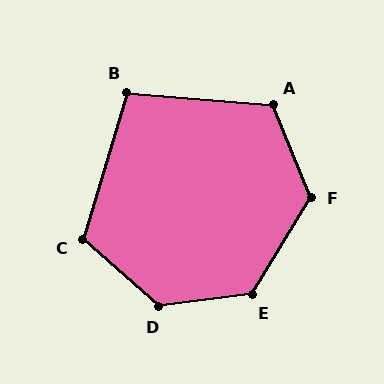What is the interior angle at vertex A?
Approximately 117 degrees (obtuse).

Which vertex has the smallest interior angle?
B, at approximately 102 degrees.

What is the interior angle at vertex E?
Approximately 128 degrees (obtuse).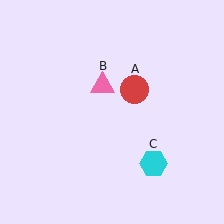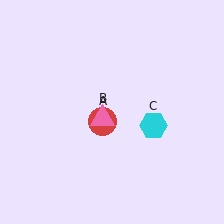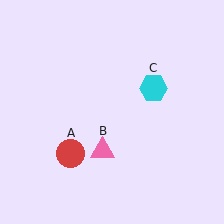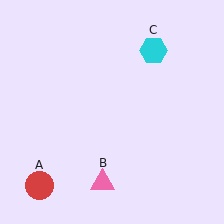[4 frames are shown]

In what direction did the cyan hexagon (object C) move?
The cyan hexagon (object C) moved up.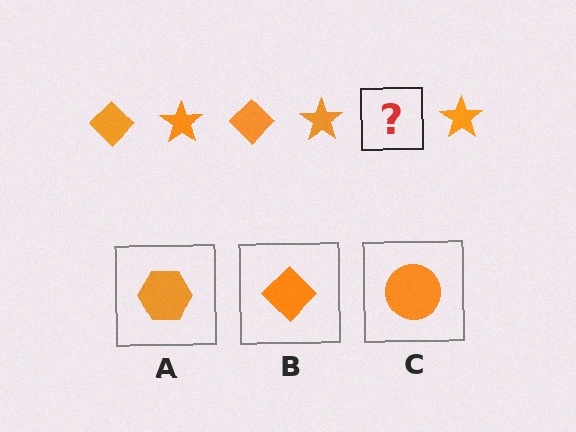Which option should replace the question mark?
Option B.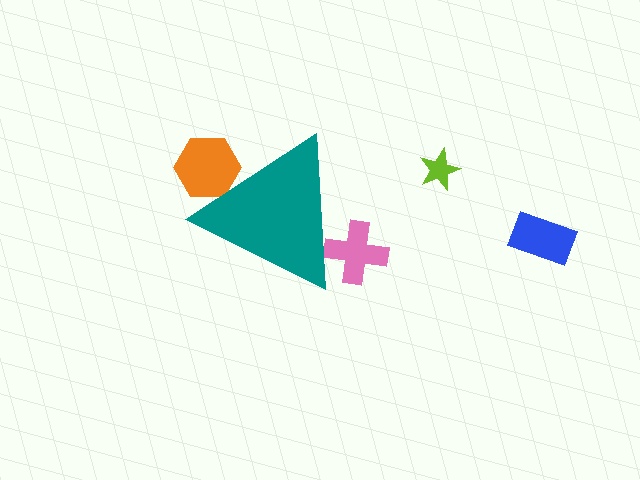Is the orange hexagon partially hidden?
Yes, the orange hexagon is partially hidden behind the teal triangle.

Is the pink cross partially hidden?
Yes, the pink cross is partially hidden behind the teal triangle.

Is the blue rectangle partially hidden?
No, the blue rectangle is fully visible.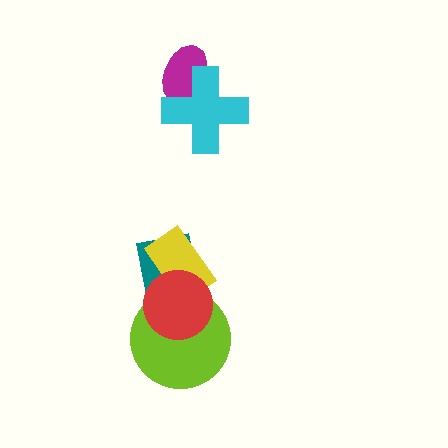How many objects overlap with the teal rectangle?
3 objects overlap with the teal rectangle.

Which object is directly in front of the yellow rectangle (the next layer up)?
The lime circle is directly in front of the yellow rectangle.